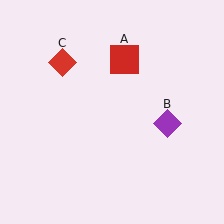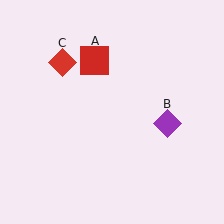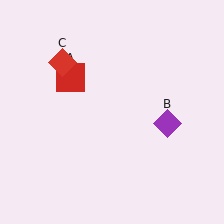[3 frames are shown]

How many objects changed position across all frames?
1 object changed position: red square (object A).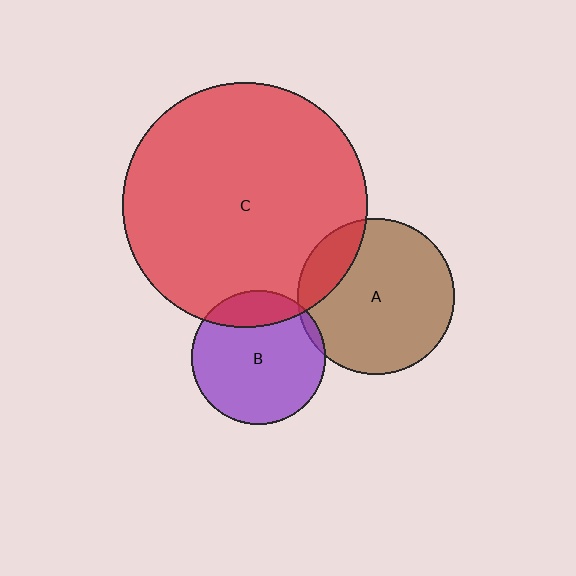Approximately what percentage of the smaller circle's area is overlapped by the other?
Approximately 15%.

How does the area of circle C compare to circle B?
Approximately 3.3 times.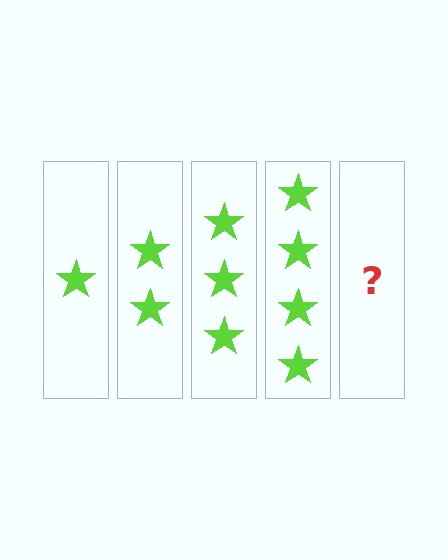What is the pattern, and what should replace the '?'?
The pattern is that each step adds one more star. The '?' should be 5 stars.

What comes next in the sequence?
The next element should be 5 stars.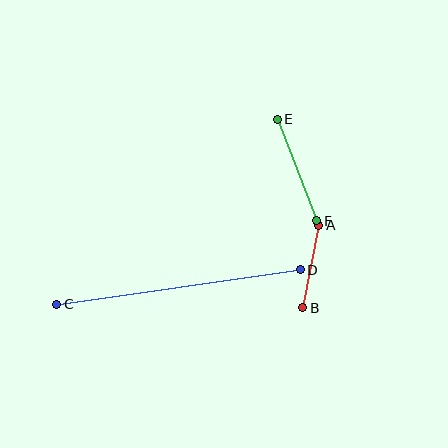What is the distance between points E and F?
The distance is approximately 109 pixels.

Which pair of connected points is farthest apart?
Points C and D are farthest apart.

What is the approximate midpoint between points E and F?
The midpoint is at approximately (297, 170) pixels.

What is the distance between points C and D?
The distance is approximately 246 pixels.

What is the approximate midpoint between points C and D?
The midpoint is at approximately (178, 287) pixels.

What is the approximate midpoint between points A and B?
The midpoint is at approximately (311, 266) pixels.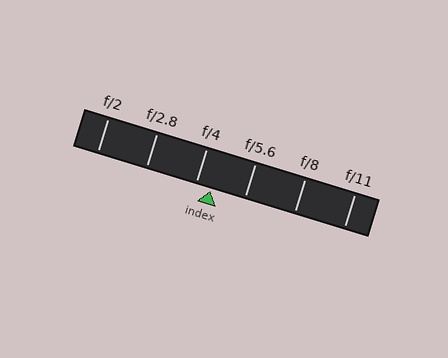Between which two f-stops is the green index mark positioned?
The index mark is between f/4 and f/5.6.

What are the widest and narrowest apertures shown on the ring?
The widest aperture shown is f/2 and the narrowest is f/11.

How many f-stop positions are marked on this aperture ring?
There are 6 f-stop positions marked.